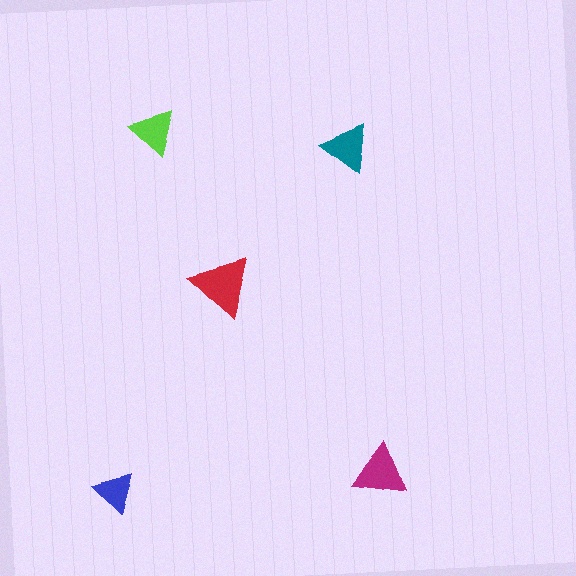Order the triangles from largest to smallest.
the red one, the magenta one, the teal one, the lime one, the blue one.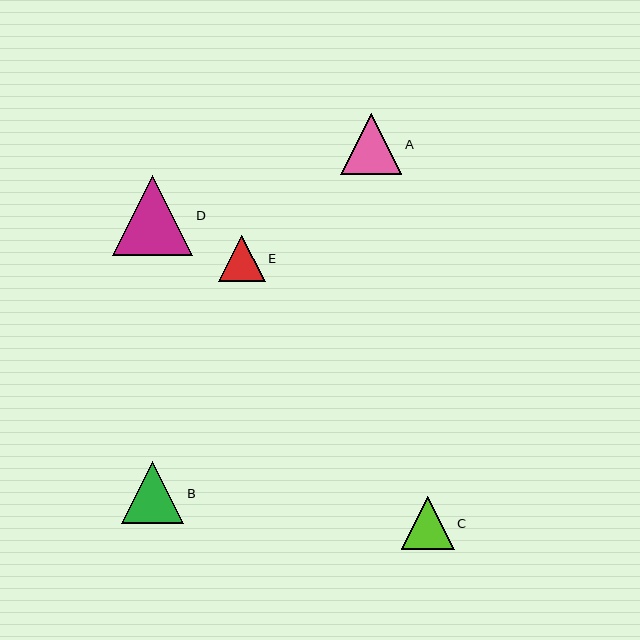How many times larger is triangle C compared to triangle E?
Triangle C is approximately 1.1 times the size of triangle E.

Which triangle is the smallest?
Triangle E is the smallest with a size of approximately 46 pixels.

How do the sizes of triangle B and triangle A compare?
Triangle B and triangle A are approximately the same size.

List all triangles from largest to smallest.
From largest to smallest: D, B, A, C, E.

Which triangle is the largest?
Triangle D is the largest with a size of approximately 81 pixels.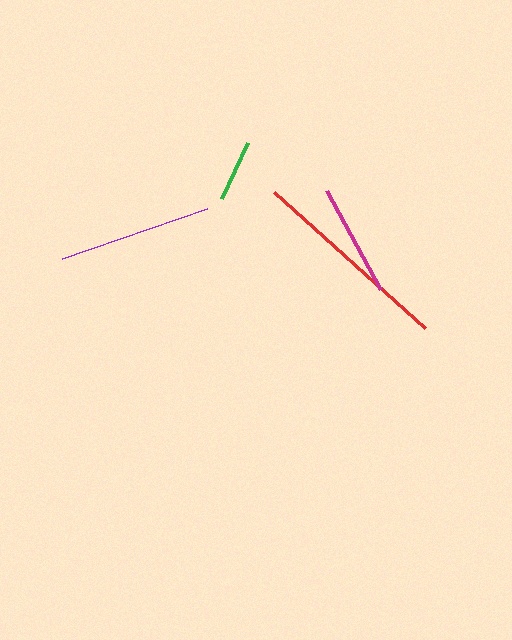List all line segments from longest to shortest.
From longest to shortest: red, purple, magenta, green.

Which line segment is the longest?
The red line is the longest at approximately 203 pixels.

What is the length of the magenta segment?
The magenta segment is approximately 113 pixels long.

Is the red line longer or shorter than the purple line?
The red line is longer than the purple line.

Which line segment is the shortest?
The green line is the shortest at approximately 62 pixels.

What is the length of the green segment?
The green segment is approximately 62 pixels long.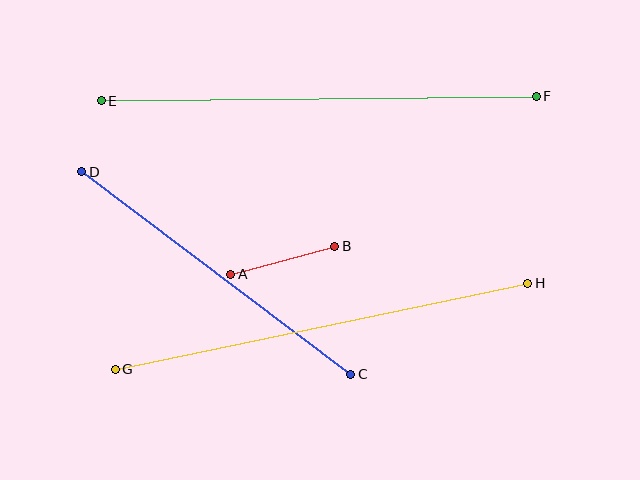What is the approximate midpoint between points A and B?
The midpoint is at approximately (283, 260) pixels.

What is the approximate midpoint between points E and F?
The midpoint is at approximately (319, 98) pixels.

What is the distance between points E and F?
The distance is approximately 435 pixels.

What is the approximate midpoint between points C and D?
The midpoint is at approximately (216, 273) pixels.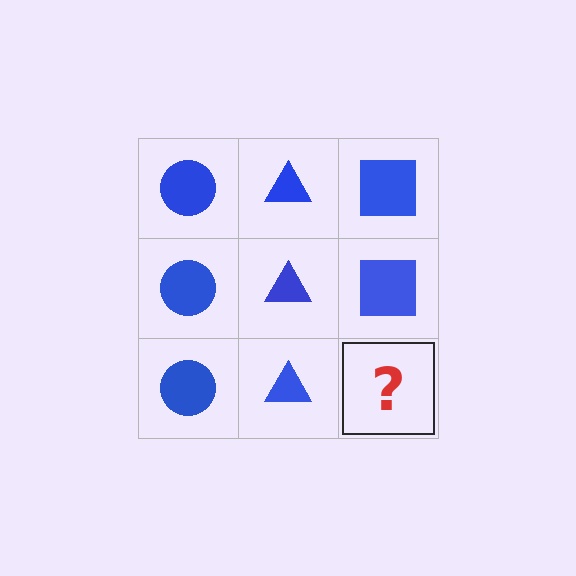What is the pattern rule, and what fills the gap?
The rule is that each column has a consistent shape. The gap should be filled with a blue square.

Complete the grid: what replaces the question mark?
The question mark should be replaced with a blue square.